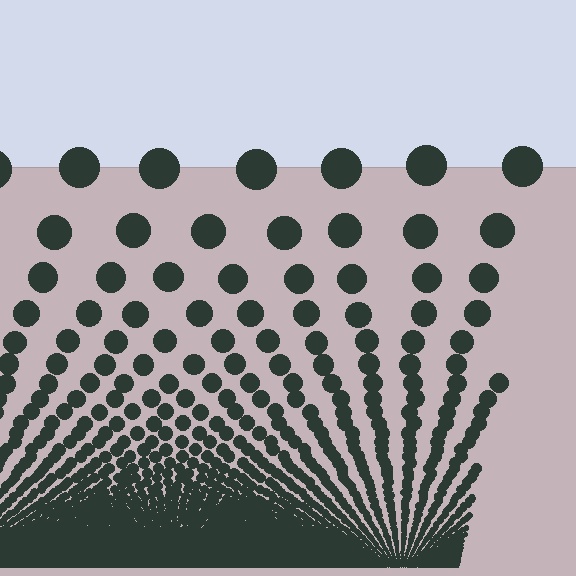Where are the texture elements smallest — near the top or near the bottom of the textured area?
Near the bottom.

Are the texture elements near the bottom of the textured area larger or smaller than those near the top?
Smaller. The gradient is inverted — elements near the bottom are smaller and denser.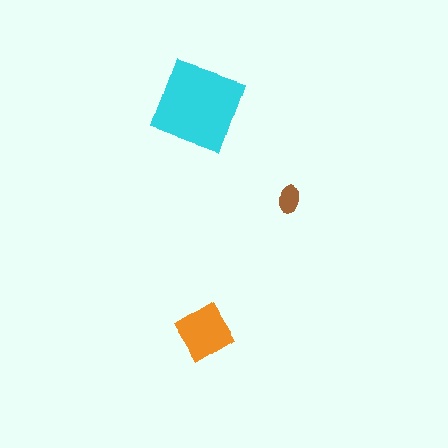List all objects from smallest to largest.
The brown ellipse, the orange diamond, the cyan square.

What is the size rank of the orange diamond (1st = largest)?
2nd.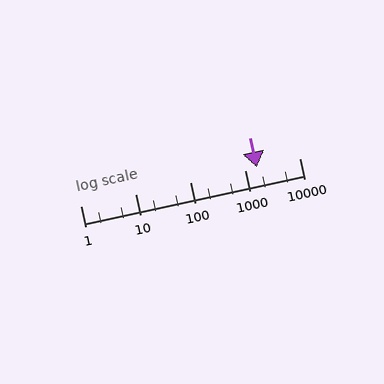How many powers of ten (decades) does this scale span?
The scale spans 4 decades, from 1 to 10000.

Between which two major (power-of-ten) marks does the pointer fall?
The pointer is between 1000 and 10000.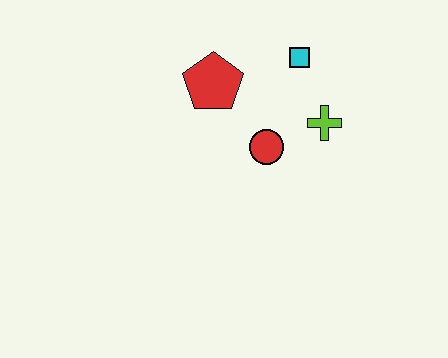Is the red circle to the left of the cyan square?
Yes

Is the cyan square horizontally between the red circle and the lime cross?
Yes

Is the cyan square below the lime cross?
No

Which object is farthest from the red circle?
The cyan square is farthest from the red circle.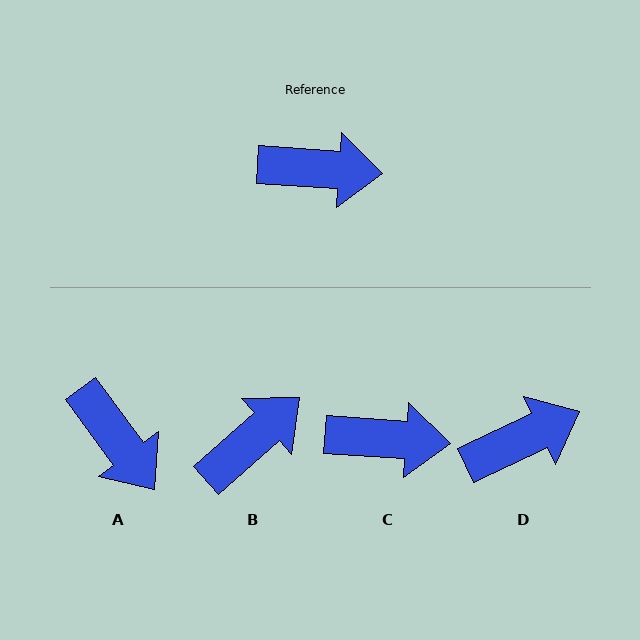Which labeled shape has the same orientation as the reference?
C.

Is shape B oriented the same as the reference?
No, it is off by about 46 degrees.